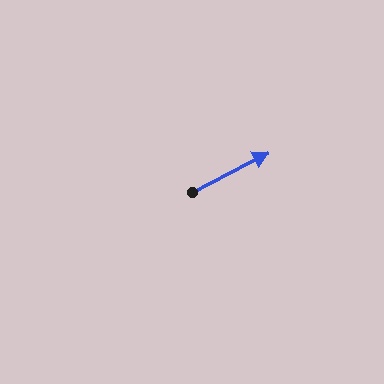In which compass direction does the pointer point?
Northeast.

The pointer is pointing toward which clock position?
Roughly 2 o'clock.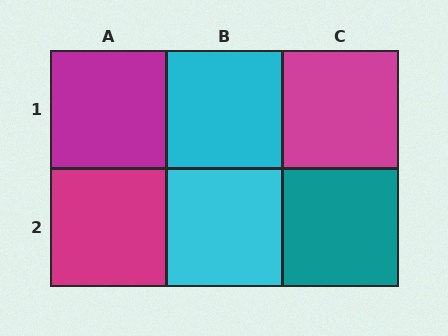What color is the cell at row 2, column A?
Magenta.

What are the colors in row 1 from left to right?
Magenta, cyan, magenta.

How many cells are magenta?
3 cells are magenta.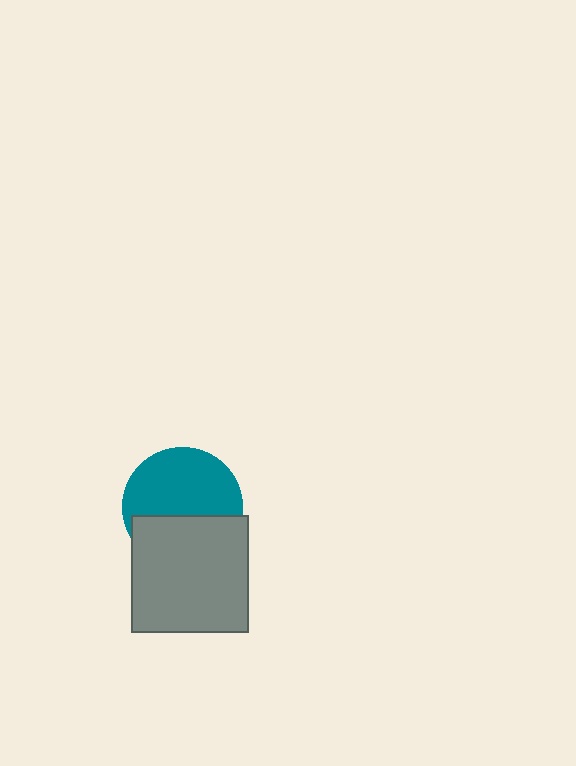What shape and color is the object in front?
The object in front is a gray square.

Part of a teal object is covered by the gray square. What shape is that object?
It is a circle.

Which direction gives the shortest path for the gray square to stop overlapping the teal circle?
Moving down gives the shortest separation.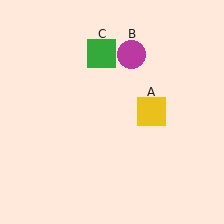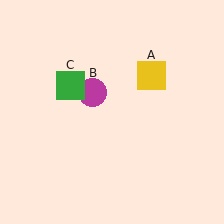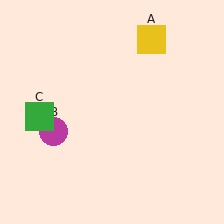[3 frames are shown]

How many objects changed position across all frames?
3 objects changed position: yellow square (object A), magenta circle (object B), green square (object C).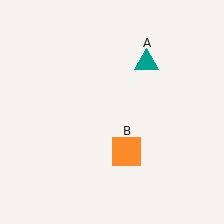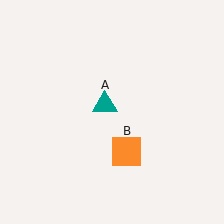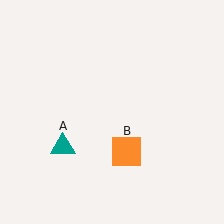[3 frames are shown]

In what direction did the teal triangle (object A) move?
The teal triangle (object A) moved down and to the left.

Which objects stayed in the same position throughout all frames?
Orange square (object B) remained stationary.